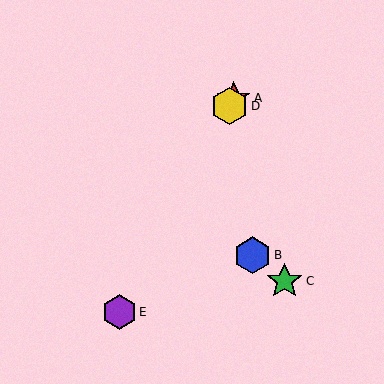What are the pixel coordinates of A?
Object A is at (234, 98).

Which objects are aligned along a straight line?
Objects A, D, E are aligned along a straight line.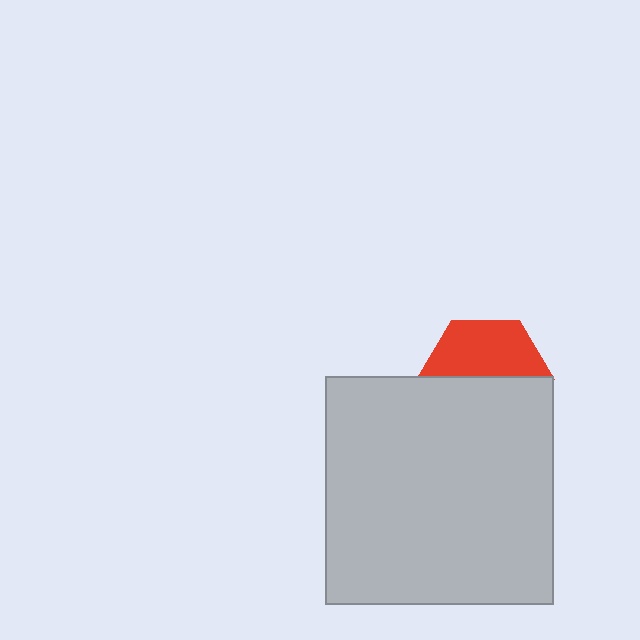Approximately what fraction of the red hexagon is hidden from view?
Roughly 55% of the red hexagon is hidden behind the light gray square.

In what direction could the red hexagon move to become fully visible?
The red hexagon could move up. That would shift it out from behind the light gray square entirely.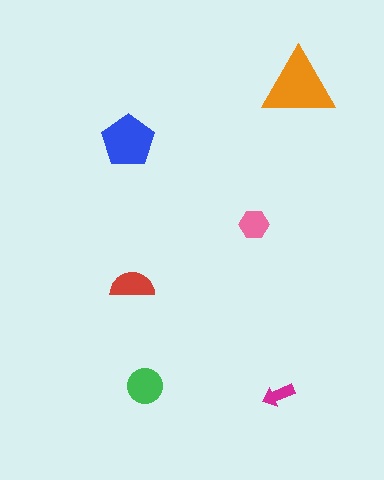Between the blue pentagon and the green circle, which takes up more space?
The blue pentagon.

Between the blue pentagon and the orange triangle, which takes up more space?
The orange triangle.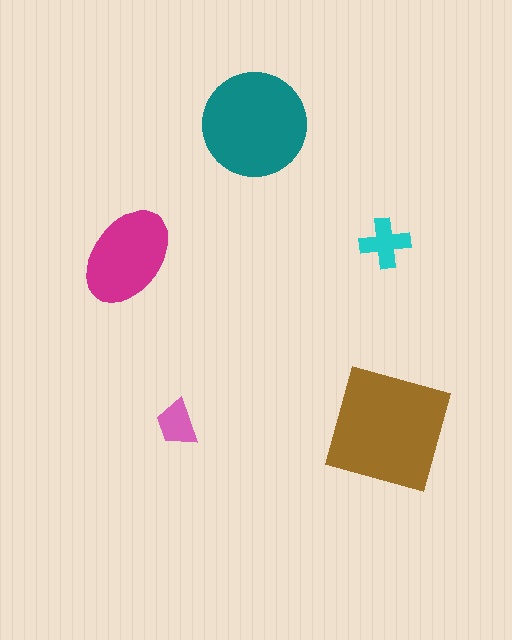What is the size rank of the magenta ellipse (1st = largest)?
3rd.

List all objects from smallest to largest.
The pink trapezoid, the cyan cross, the magenta ellipse, the teal circle, the brown square.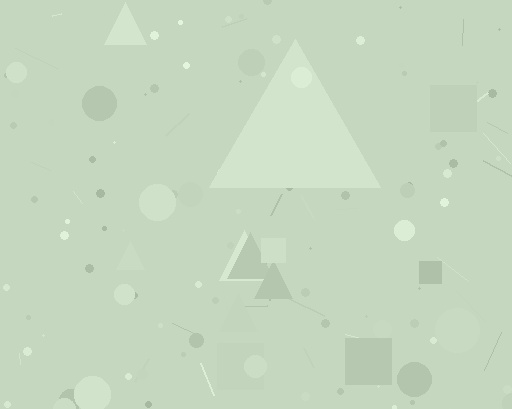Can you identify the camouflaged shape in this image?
The camouflaged shape is a triangle.